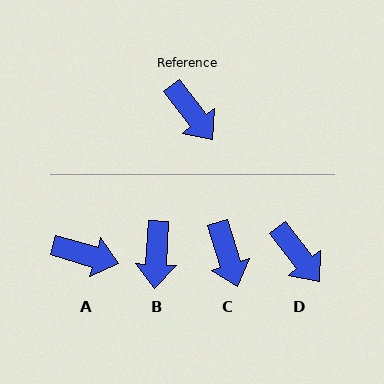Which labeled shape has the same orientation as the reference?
D.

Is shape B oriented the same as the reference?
No, it is off by about 41 degrees.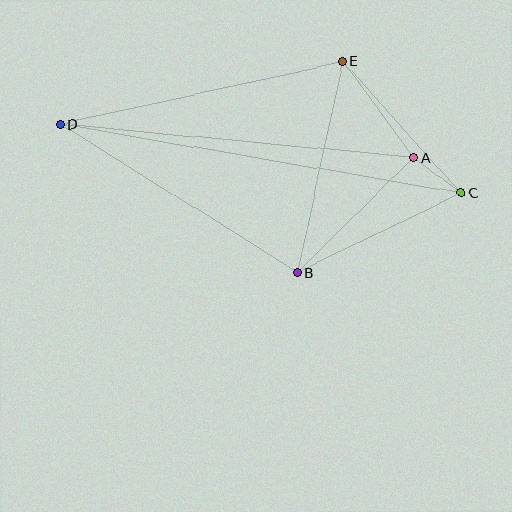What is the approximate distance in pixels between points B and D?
The distance between B and D is approximately 280 pixels.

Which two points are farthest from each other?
Points C and D are farthest from each other.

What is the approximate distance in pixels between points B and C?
The distance between B and C is approximately 182 pixels.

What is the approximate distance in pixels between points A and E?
The distance between A and E is approximately 120 pixels.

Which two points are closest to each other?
Points A and C are closest to each other.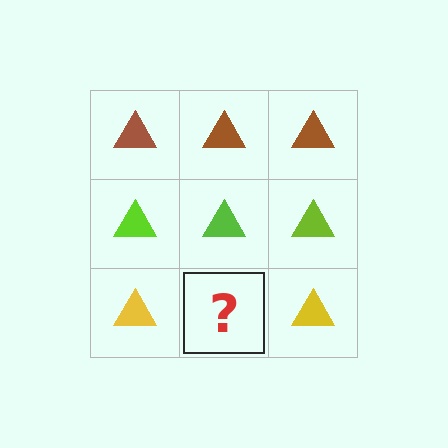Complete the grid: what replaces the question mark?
The question mark should be replaced with a yellow triangle.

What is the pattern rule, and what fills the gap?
The rule is that each row has a consistent color. The gap should be filled with a yellow triangle.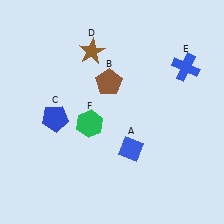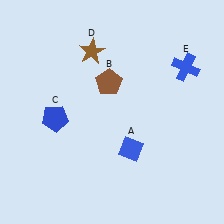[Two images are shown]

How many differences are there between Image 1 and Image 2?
There is 1 difference between the two images.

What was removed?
The green hexagon (F) was removed in Image 2.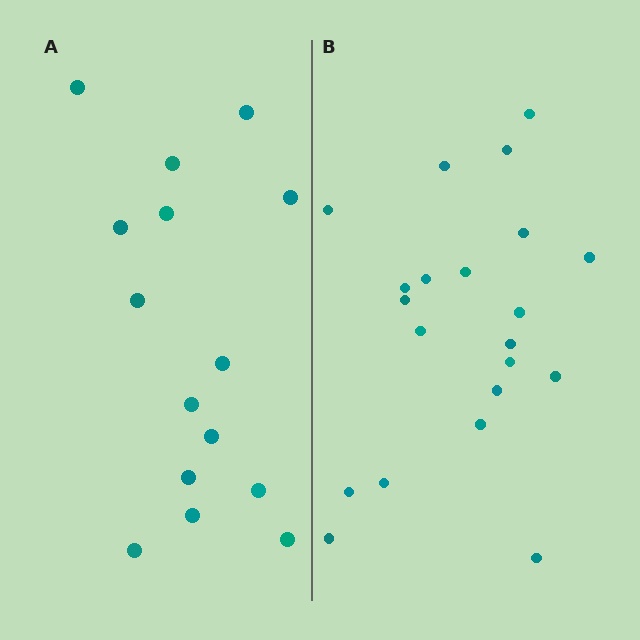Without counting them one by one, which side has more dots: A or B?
Region B (the right region) has more dots.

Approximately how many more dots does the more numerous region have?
Region B has about 6 more dots than region A.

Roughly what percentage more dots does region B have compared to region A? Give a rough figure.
About 40% more.